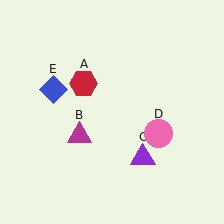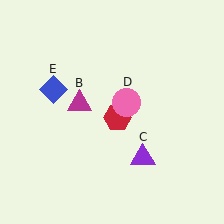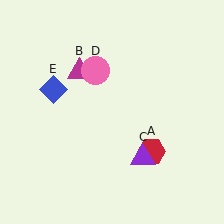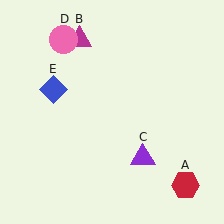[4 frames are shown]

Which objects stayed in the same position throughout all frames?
Purple triangle (object C) and blue diamond (object E) remained stationary.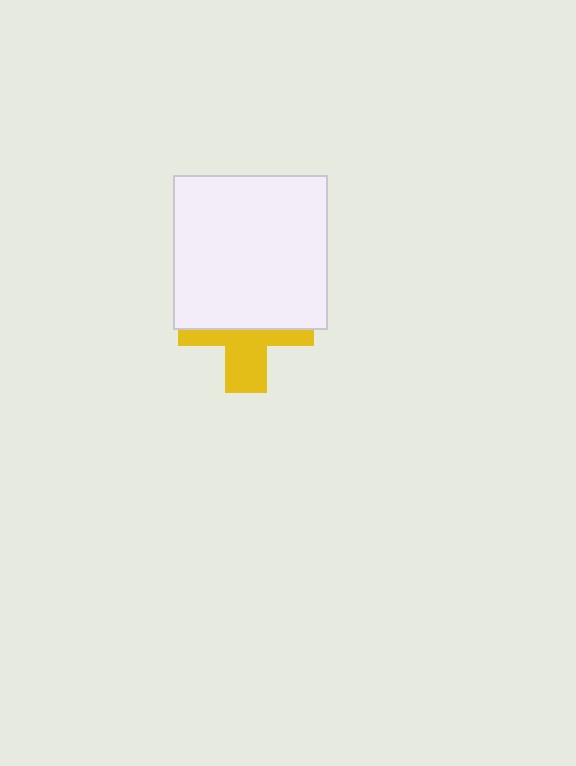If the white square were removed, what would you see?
You would see the complete yellow cross.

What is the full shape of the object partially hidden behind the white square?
The partially hidden object is a yellow cross.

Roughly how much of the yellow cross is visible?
A small part of it is visible (roughly 43%).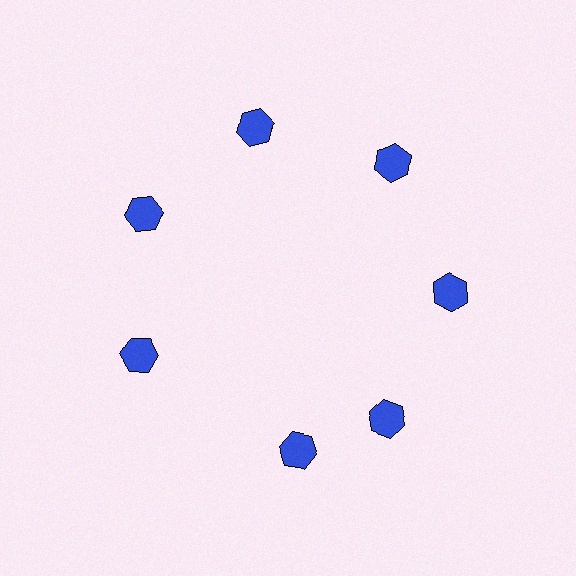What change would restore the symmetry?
The symmetry would be restored by rotating it back into even spacing with its neighbors so that all 7 hexagons sit at equal angles and equal distance from the center.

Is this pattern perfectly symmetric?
No. The 7 blue hexagons are arranged in a ring, but one element near the 6 o'clock position is rotated out of alignment along the ring, breaking the 7-fold rotational symmetry.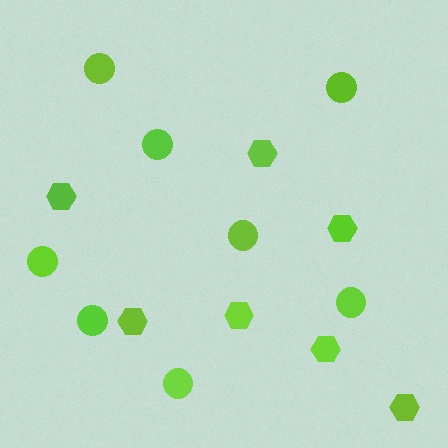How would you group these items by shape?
There are 2 groups: one group of hexagons (7) and one group of circles (8).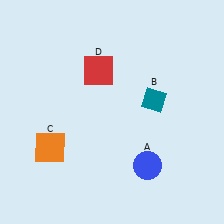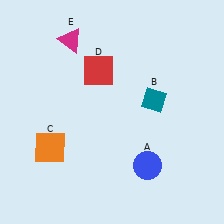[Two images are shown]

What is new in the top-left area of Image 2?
A magenta triangle (E) was added in the top-left area of Image 2.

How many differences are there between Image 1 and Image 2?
There is 1 difference between the two images.